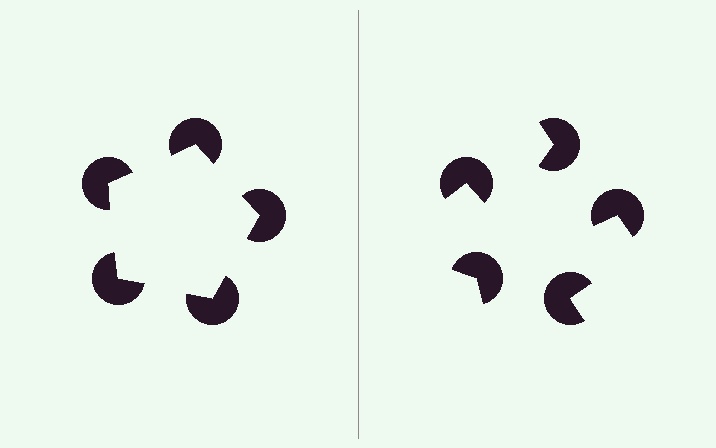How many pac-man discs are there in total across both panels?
10 — 5 on each side.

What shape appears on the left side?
An illusory pentagon.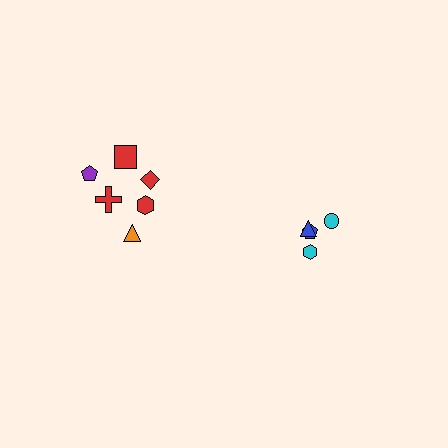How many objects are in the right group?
There are 4 objects.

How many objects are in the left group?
There are 6 objects.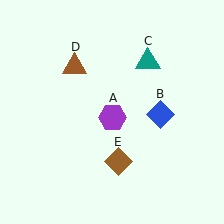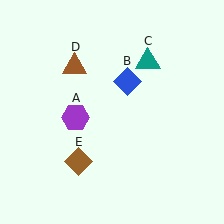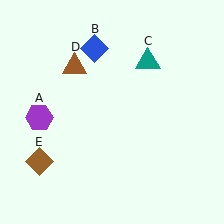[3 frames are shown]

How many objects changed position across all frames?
3 objects changed position: purple hexagon (object A), blue diamond (object B), brown diamond (object E).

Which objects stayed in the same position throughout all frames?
Teal triangle (object C) and brown triangle (object D) remained stationary.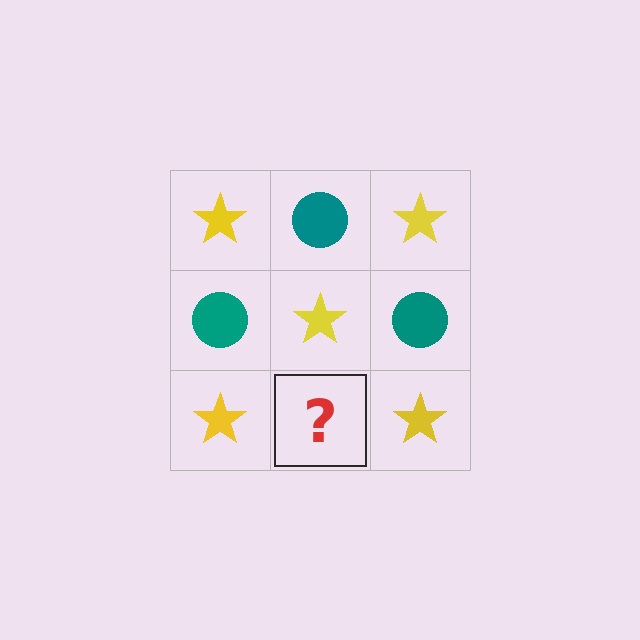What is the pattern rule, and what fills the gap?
The rule is that it alternates yellow star and teal circle in a checkerboard pattern. The gap should be filled with a teal circle.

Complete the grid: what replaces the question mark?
The question mark should be replaced with a teal circle.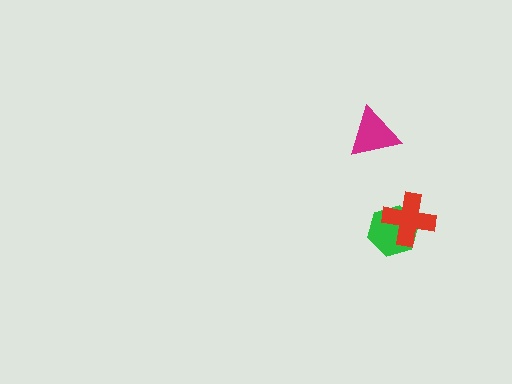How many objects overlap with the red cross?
1 object overlaps with the red cross.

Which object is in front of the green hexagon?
The red cross is in front of the green hexagon.